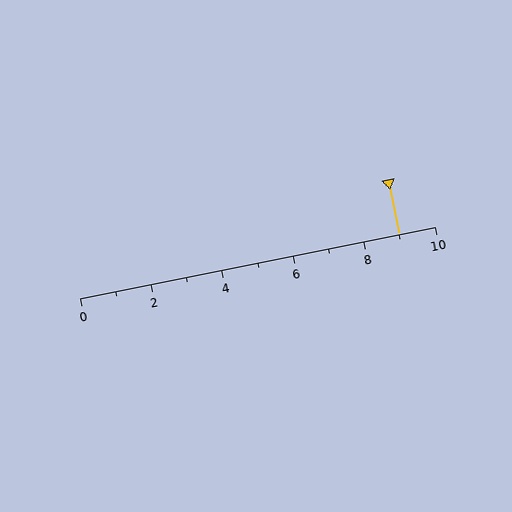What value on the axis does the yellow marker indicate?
The marker indicates approximately 9.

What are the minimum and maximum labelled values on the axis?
The axis runs from 0 to 10.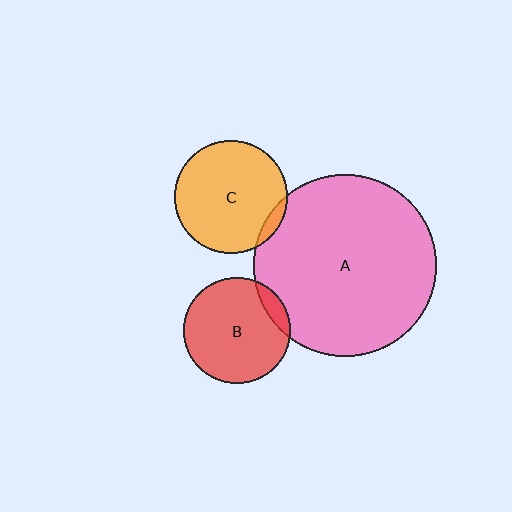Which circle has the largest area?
Circle A (pink).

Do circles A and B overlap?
Yes.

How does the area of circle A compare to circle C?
Approximately 2.6 times.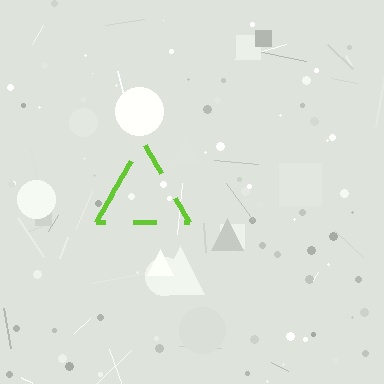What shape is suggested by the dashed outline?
The dashed outline suggests a triangle.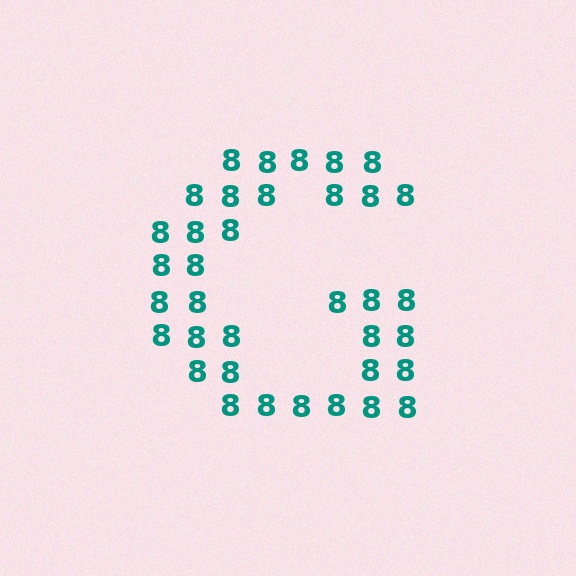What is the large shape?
The large shape is the letter G.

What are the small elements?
The small elements are digit 8's.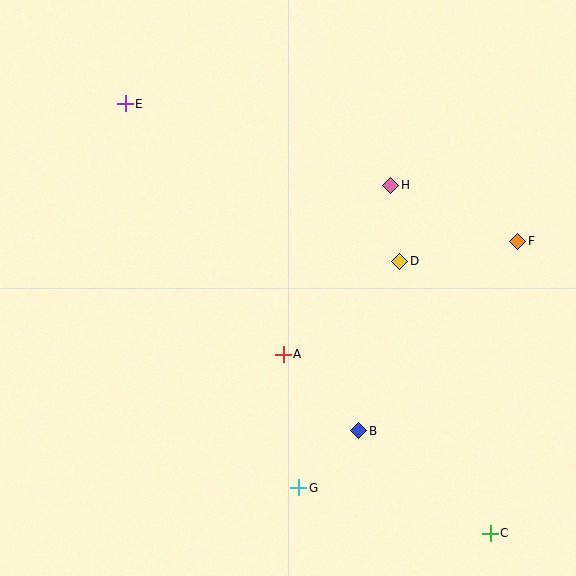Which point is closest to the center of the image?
Point A at (283, 354) is closest to the center.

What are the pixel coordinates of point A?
Point A is at (283, 354).